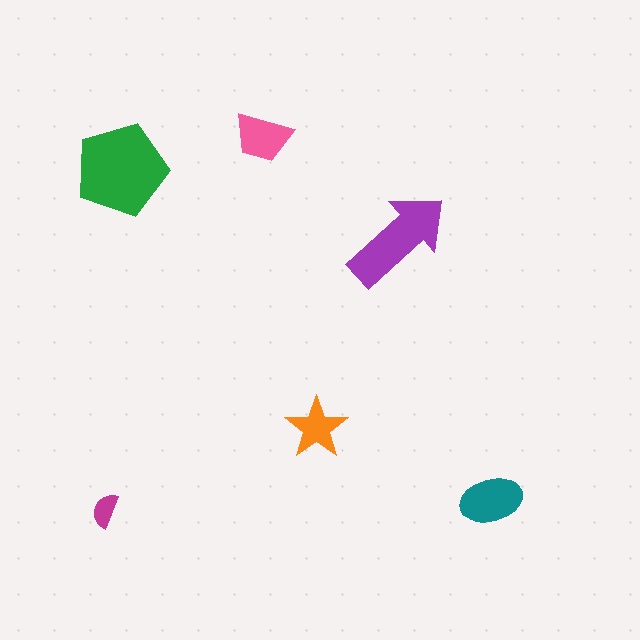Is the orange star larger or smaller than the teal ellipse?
Smaller.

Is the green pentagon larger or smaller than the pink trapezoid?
Larger.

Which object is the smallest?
The magenta semicircle.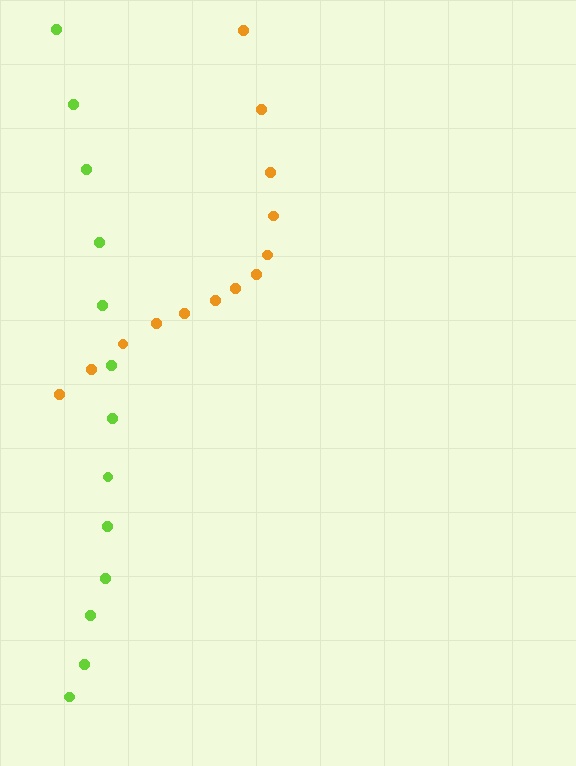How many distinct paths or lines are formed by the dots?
There are 2 distinct paths.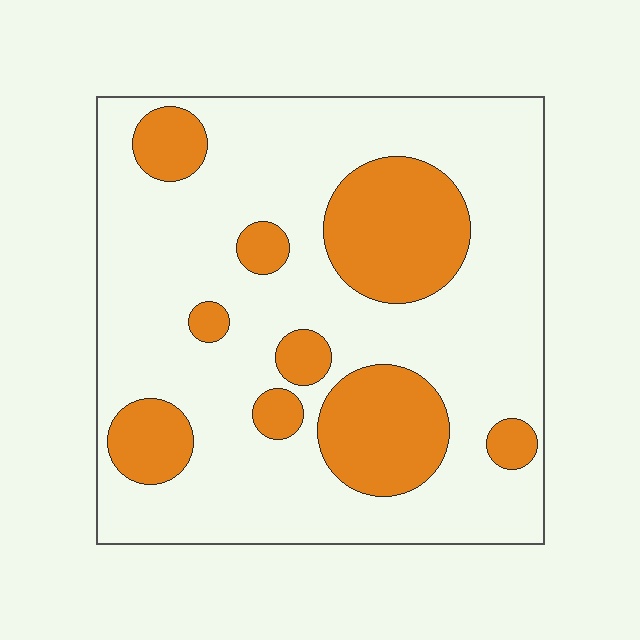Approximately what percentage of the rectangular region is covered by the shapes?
Approximately 25%.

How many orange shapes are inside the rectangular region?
9.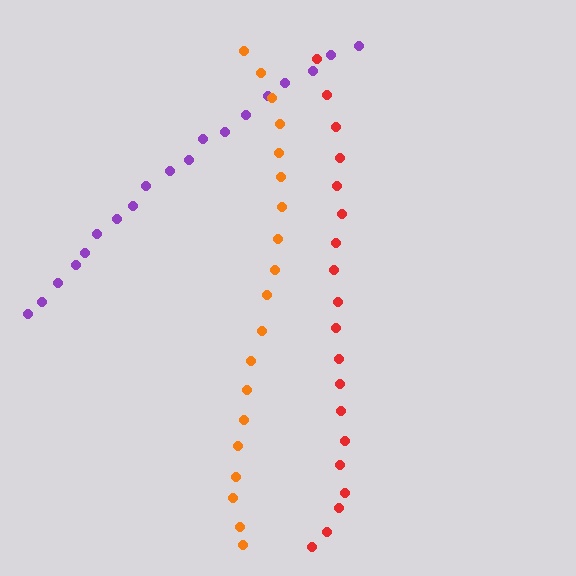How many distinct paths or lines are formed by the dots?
There are 3 distinct paths.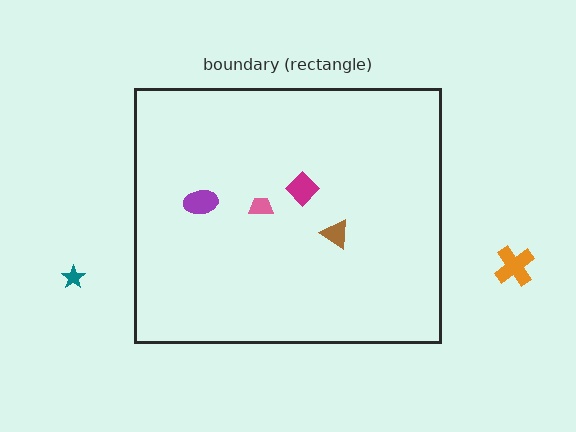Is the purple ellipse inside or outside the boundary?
Inside.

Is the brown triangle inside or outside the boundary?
Inside.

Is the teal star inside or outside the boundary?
Outside.